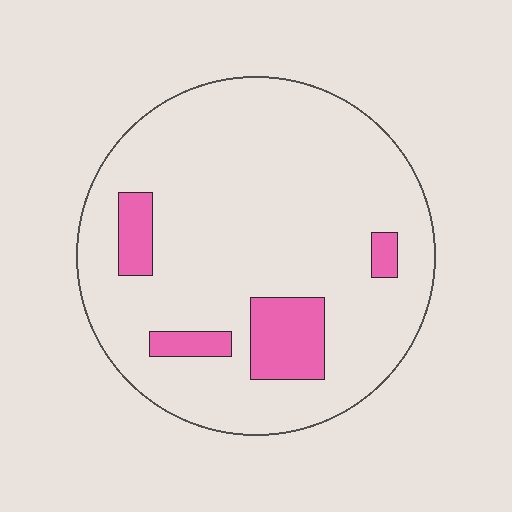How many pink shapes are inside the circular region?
4.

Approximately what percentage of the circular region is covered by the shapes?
Approximately 10%.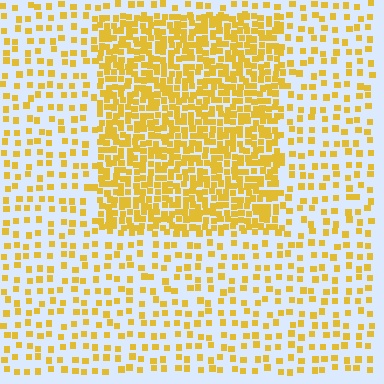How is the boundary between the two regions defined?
The boundary is defined by a change in element density (approximately 2.7x ratio). All elements are the same color, size, and shape.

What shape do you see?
I see a rectangle.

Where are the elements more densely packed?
The elements are more densely packed inside the rectangle boundary.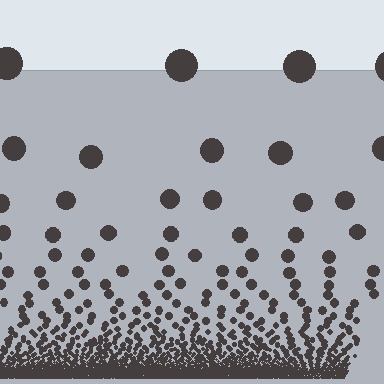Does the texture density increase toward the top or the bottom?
Density increases toward the bottom.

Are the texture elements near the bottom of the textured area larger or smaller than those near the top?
Smaller. The gradient is inverted — elements near the bottom are smaller and denser.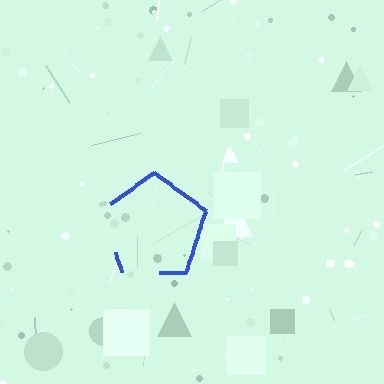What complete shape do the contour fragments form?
The contour fragments form a pentagon.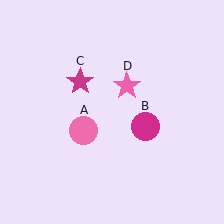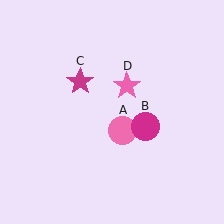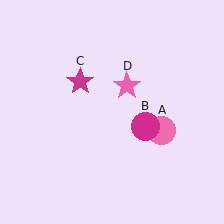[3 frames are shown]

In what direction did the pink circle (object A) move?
The pink circle (object A) moved right.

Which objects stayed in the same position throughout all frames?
Magenta circle (object B) and magenta star (object C) and pink star (object D) remained stationary.